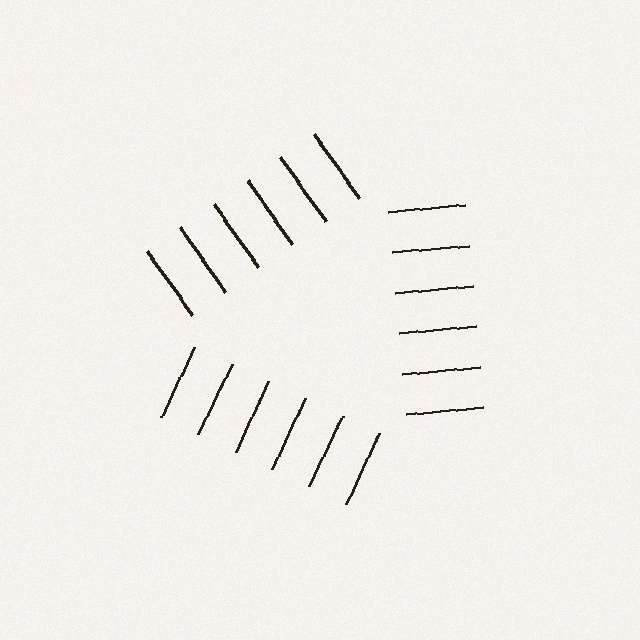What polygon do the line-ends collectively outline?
An illusory triangle — the line segments terminate on its edges but no continuous stroke is drawn.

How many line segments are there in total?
18 — 6 along each of the 3 edges.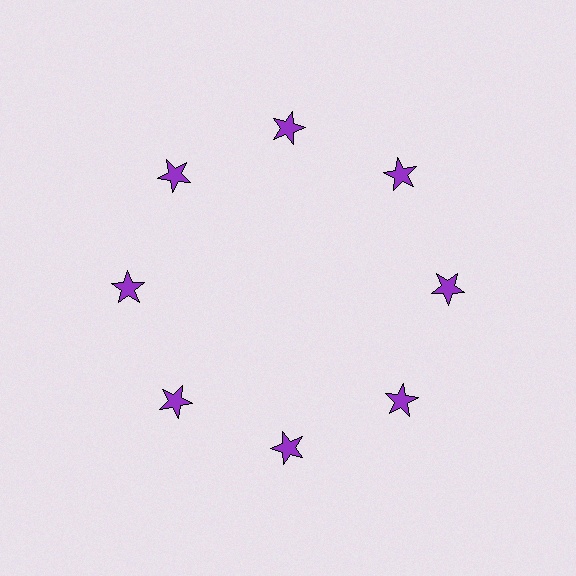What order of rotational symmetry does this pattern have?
This pattern has 8-fold rotational symmetry.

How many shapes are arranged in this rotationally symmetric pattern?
There are 8 shapes, arranged in 8 groups of 1.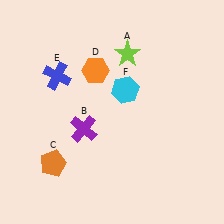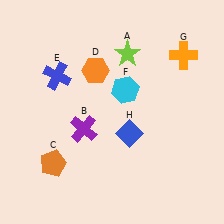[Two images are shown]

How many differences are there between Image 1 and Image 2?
There are 2 differences between the two images.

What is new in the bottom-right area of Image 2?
A blue diamond (H) was added in the bottom-right area of Image 2.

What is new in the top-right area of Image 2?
An orange cross (G) was added in the top-right area of Image 2.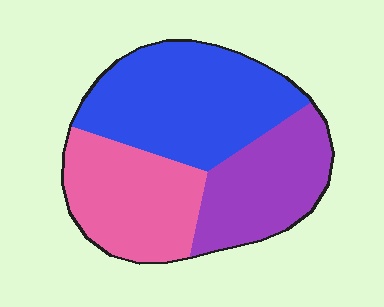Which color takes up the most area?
Blue, at roughly 40%.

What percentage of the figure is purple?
Purple takes up about one quarter (1/4) of the figure.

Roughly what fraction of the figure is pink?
Pink covers around 30% of the figure.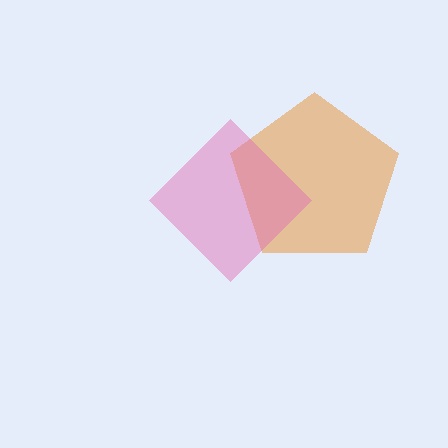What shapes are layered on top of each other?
The layered shapes are: an orange pentagon, a pink diamond.